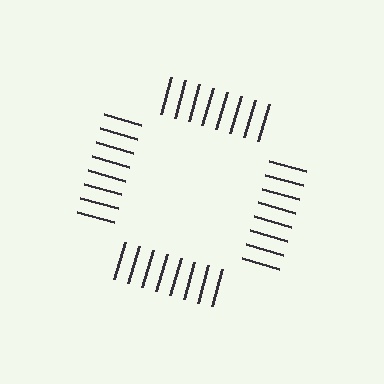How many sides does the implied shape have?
4 sides — the line-ends trace a square.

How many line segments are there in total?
32 — 8 along each of the 4 edges.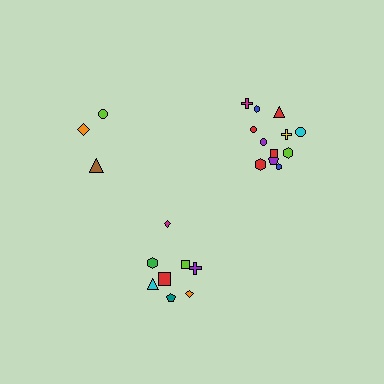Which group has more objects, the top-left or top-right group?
The top-right group.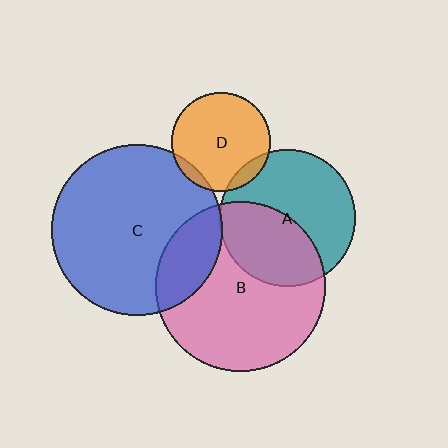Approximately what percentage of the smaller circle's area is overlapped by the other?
Approximately 5%.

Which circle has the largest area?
Circle C (blue).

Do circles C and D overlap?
Yes.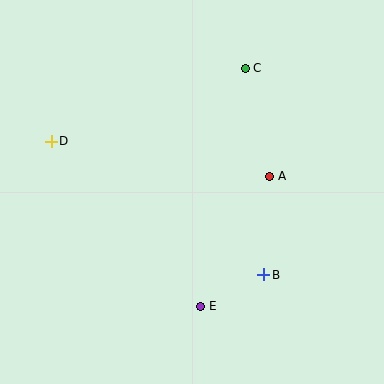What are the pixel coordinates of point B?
Point B is at (264, 275).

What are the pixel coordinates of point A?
Point A is at (270, 176).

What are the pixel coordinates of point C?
Point C is at (245, 68).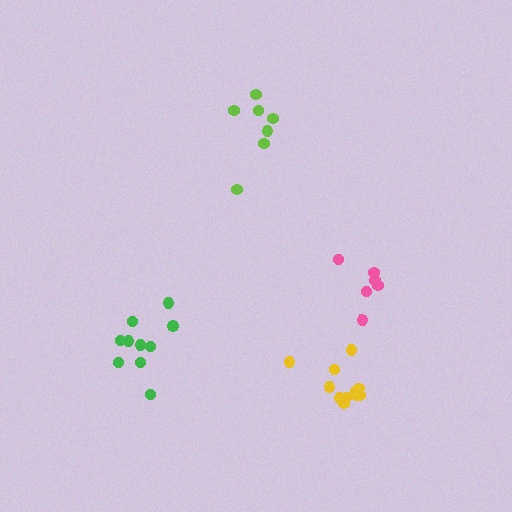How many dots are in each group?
Group 1: 7 dots, Group 2: 10 dots, Group 3: 6 dots, Group 4: 11 dots (34 total).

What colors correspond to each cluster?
The clusters are colored: lime, green, pink, yellow.